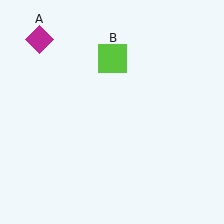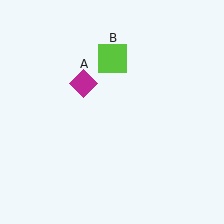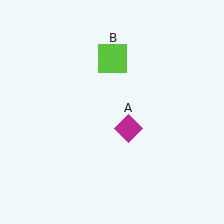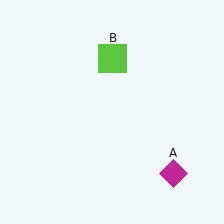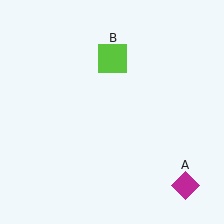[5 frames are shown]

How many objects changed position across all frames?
1 object changed position: magenta diamond (object A).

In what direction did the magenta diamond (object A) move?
The magenta diamond (object A) moved down and to the right.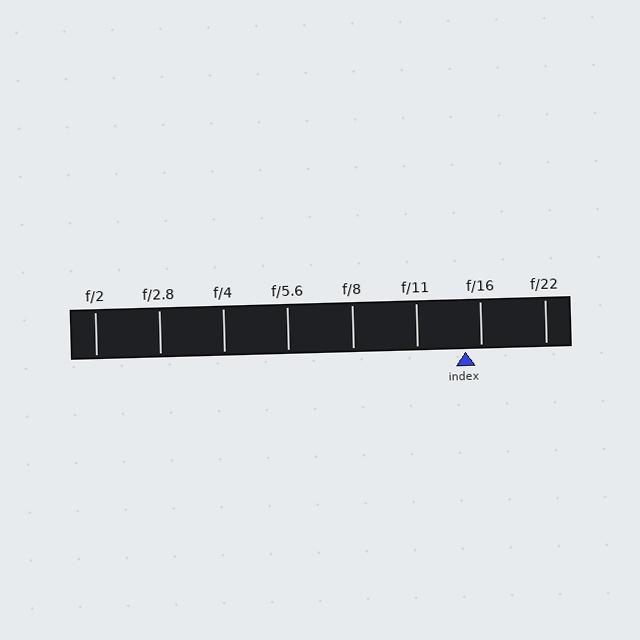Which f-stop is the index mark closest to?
The index mark is closest to f/16.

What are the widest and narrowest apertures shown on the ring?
The widest aperture shown is f/2 and the narrowest is f/22.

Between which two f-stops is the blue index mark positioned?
The index mark is between f/11 and f/16.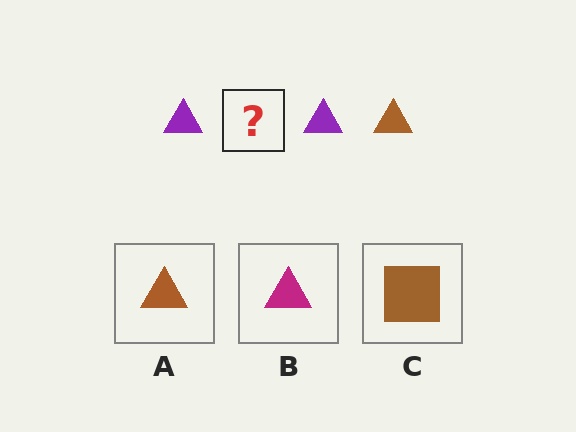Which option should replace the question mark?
Option A.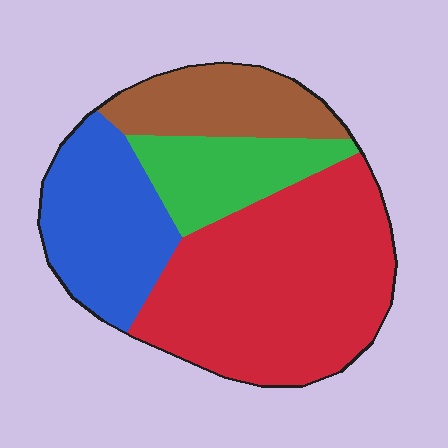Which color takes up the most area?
Red, at roughly 45%.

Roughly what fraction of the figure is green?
Green takes up about one sixth (1/6) of the figure.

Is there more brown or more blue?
Blue.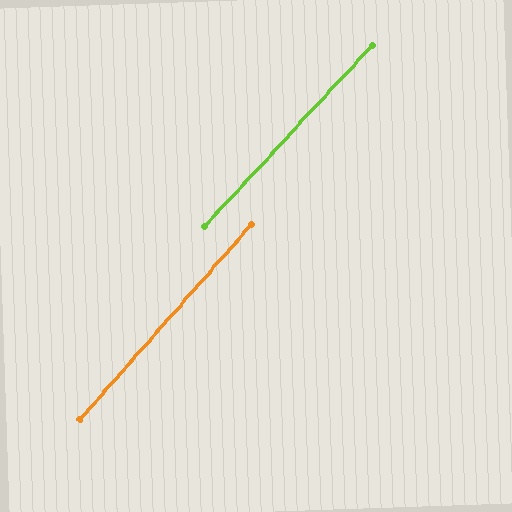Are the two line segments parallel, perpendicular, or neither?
Parallel — their directions differ by only 1.7°.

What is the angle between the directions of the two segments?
Approximately 2 degrees.